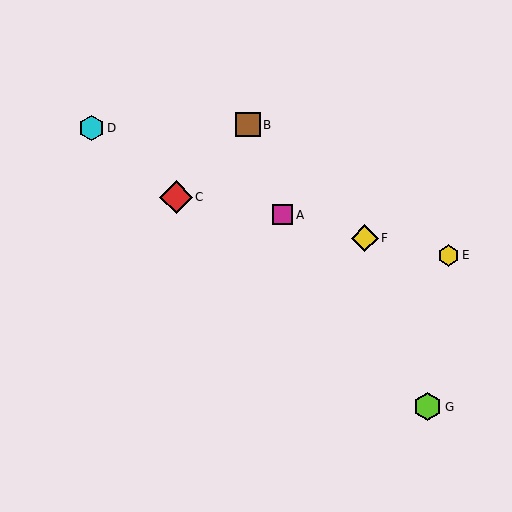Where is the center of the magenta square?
The center of the magenta square is at (283, 215).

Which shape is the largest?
The red diamond (labeled C) is the largest.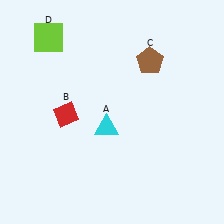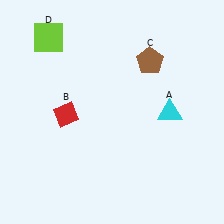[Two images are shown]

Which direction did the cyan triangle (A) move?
The cyan triangle (A) moved right.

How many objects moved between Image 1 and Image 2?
1 object moved between the two images.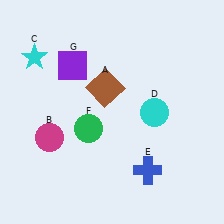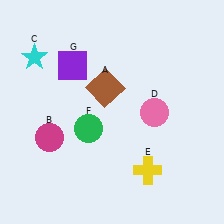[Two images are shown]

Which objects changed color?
D changed from cyan to pink. E changed from blue to yellow.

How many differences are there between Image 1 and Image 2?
There are 2 differences between the two images.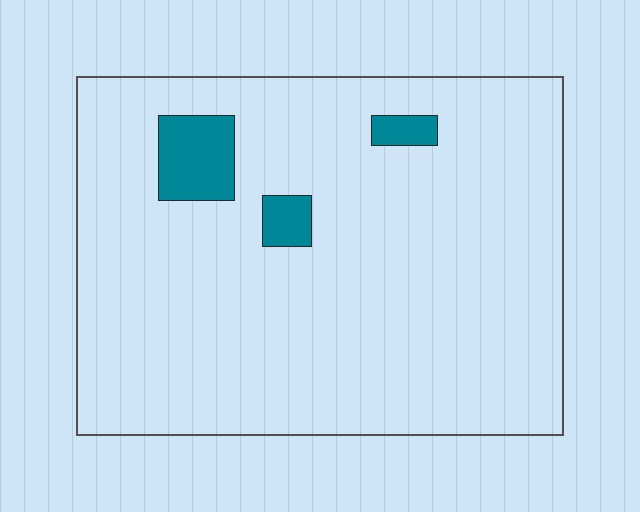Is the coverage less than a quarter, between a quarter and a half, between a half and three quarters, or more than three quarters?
Less than a quarter.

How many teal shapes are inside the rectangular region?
3.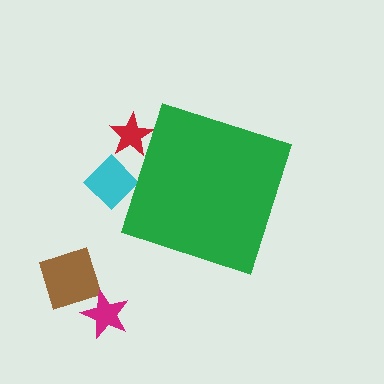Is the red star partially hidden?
Yes, the red star is partially hidden behind the green diamond.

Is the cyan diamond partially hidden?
Yes, the cyan diamond is partially hidden behind the green diamond.